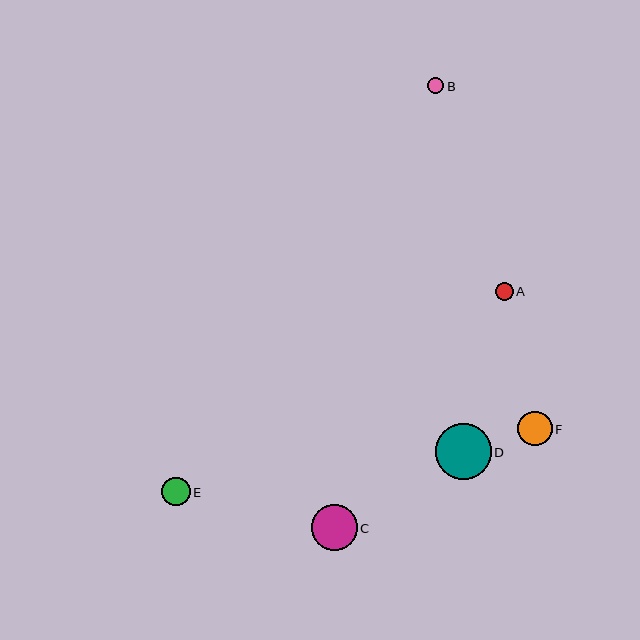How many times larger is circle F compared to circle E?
Circle F is approximately 1.2 times the size of circle E.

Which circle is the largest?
Circle D is the largest with a size of approximately 56 pixels.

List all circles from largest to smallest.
From largest to smallest: D, C, F, E, A, B.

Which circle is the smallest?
Circle B is the smallest with a size of approximately 16 pixels.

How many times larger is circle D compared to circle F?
Circle D is approximately 1.6 times the size of circle F.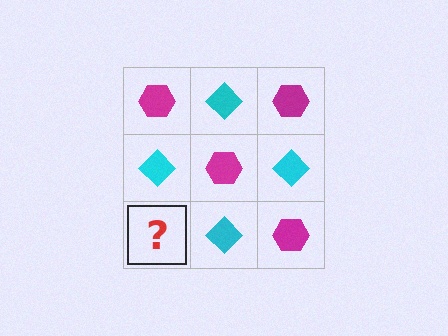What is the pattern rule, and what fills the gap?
The rule is that it alternates magenta hexagon and cyan diamond in a checkerboard pattern. The gap should be filled with a magenta hexagon.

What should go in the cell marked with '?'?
The missing cell should contain a magenta hexagon.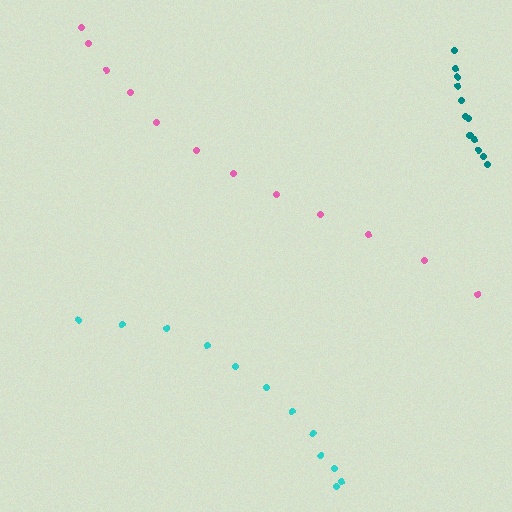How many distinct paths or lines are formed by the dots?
There are 3 distinct paths.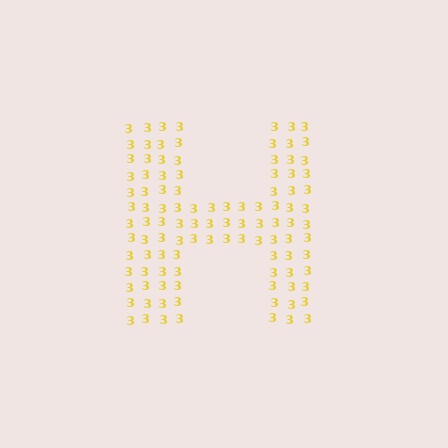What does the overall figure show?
The overall figure shows the letter H.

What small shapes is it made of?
It is made of small digit 3's.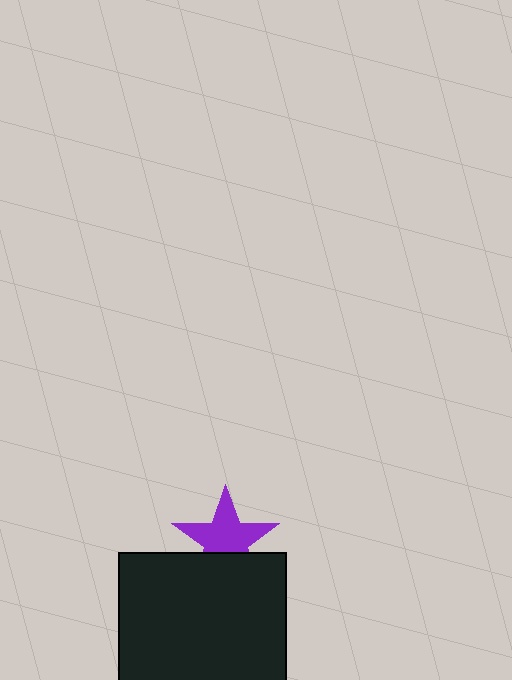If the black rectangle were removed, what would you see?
You would see the complete purple star.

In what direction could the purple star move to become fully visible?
The purple star could move up. That would shift it out from behind the black rectangle entirely.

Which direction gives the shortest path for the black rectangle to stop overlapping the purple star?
Moving down gives the shortest separation.